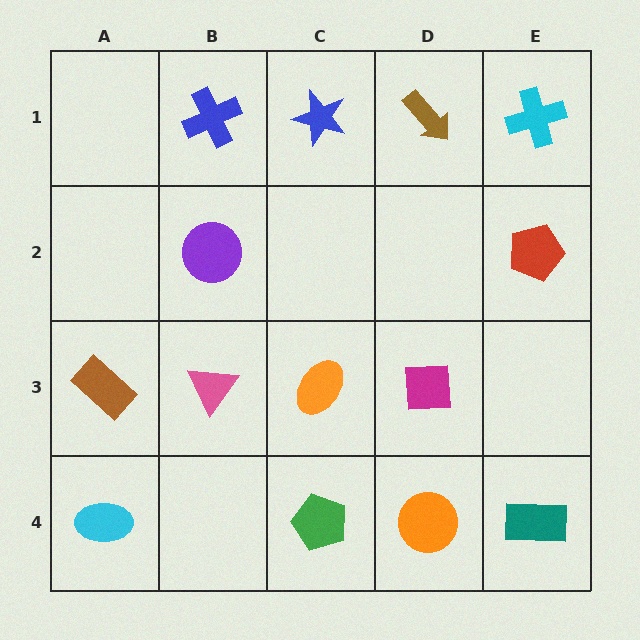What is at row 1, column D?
A brown arrow.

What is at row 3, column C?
An orange ellipse.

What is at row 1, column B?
A blue cross.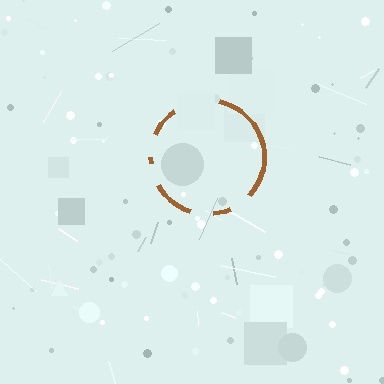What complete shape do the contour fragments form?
The contour fragments form a circle.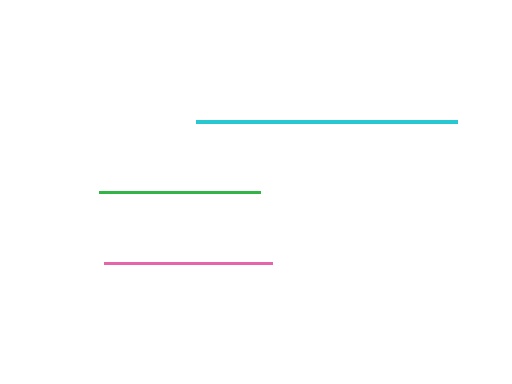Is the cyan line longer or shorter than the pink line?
The cyan line is longer than the pink line.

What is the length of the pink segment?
The pink segment is approximately 168 pixels long.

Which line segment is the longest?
The cyan line is the longest at approximately 261 pixels.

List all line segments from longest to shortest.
From longest to shortest: cyan, pink, green.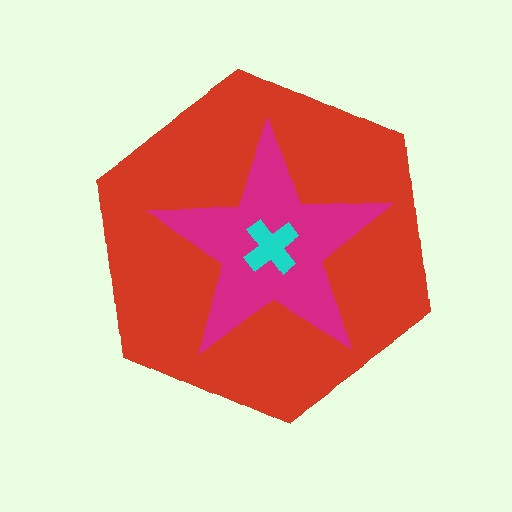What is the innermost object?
The cyan cross.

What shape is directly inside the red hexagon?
The magenta star.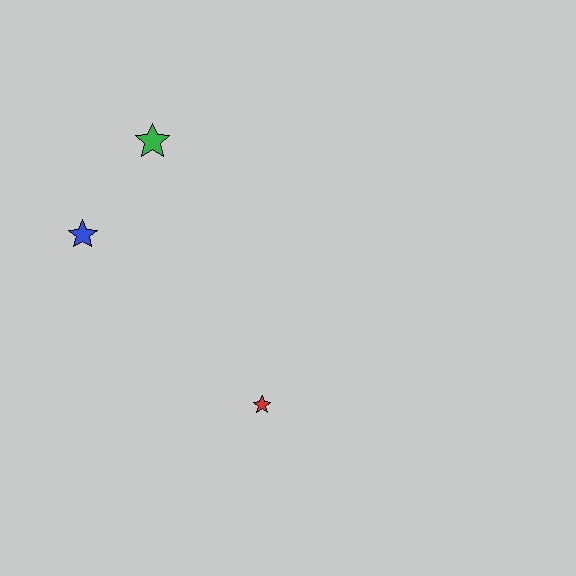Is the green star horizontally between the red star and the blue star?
Yes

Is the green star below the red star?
No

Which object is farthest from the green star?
The red star is farthest from the green star.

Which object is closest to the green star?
The blue star is closest to the green star.